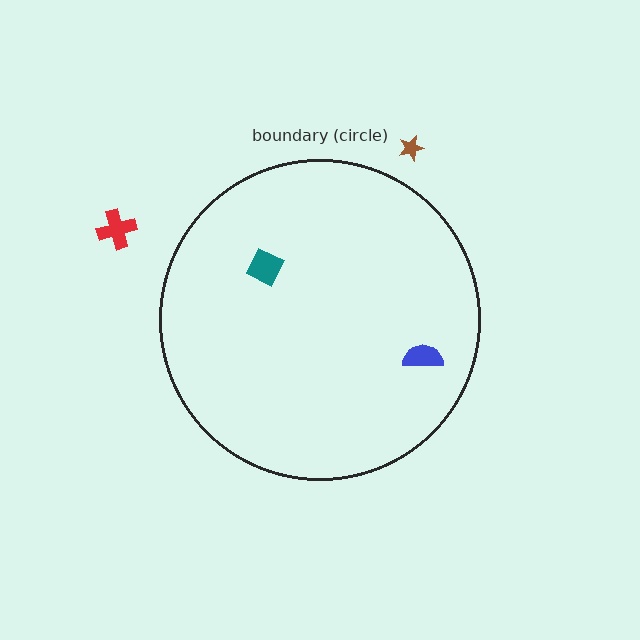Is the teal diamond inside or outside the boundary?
Inside.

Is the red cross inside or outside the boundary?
Outside.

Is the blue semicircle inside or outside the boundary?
Inside.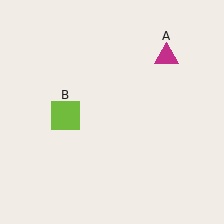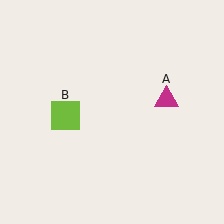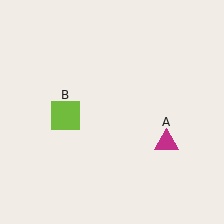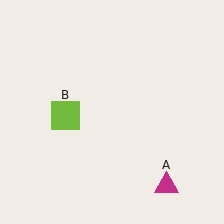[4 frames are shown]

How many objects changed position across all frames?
1 object changed position: magenta triangle (object A).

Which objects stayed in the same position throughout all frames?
Lime square (object B) remained stationary.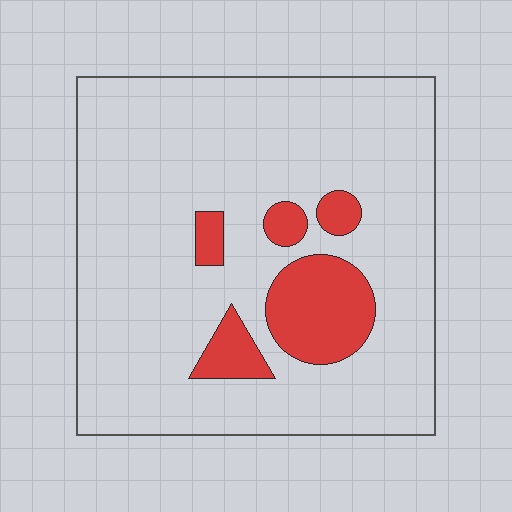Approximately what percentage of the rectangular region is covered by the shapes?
Approximately 15%.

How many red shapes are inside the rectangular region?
5.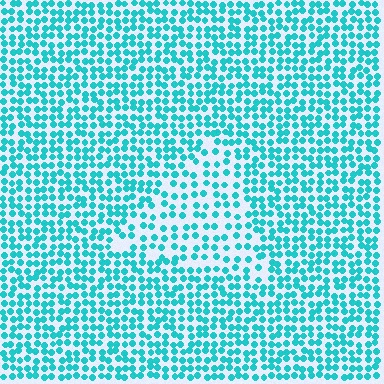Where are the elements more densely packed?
The elements are more densely packed outside the triangle boundary.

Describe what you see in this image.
The image contains small cyan elements arranged at two different densities. A triangle-shaped region is visible where the elements are less densely packed than the surrounding area.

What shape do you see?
I see a triangle.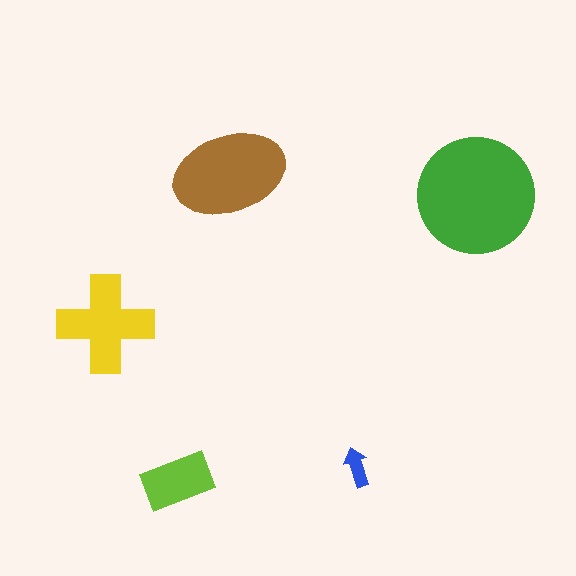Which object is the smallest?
The blue arrow.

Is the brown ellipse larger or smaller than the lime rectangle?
Larger.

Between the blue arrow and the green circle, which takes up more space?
The green circle.